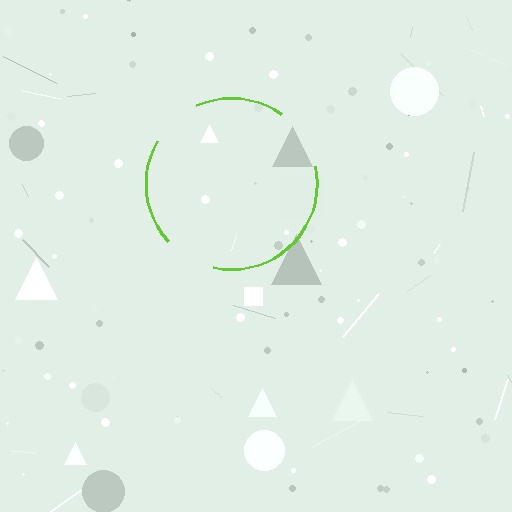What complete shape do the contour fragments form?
The contour fragments form a circle.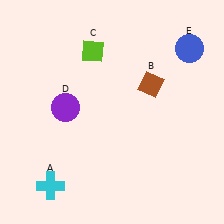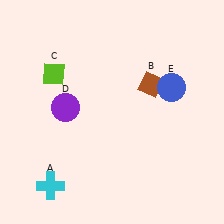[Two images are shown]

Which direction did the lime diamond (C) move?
The lime diamond (C) moved left.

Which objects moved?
The objects that moved are: the lime diamond (C), the blue circle (E).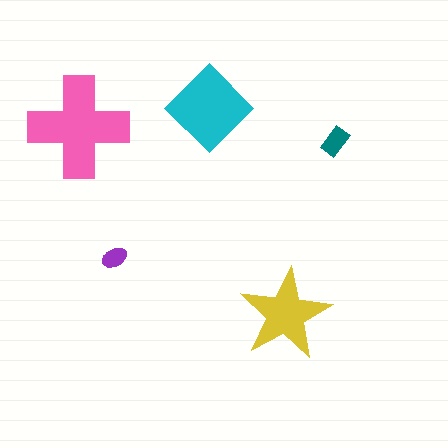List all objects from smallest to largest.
The purple ellipse, the teal rectangle, the yellow star, the cyan diamond, the pink cross.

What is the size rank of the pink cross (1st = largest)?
1st.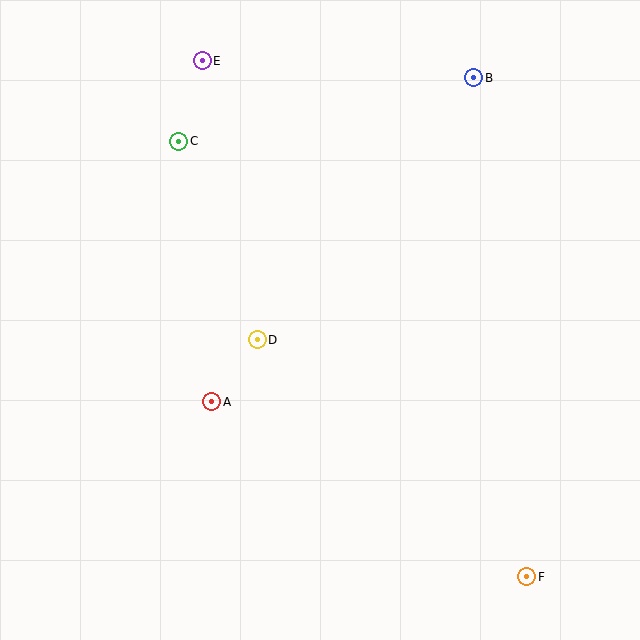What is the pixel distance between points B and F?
The distance between B and F is 502 pixels.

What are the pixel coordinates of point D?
Point D is at (257, 340).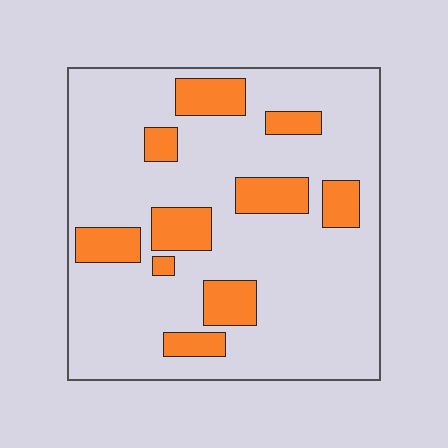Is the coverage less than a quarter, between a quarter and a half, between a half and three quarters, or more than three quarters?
Less than a quarter.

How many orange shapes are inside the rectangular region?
10.